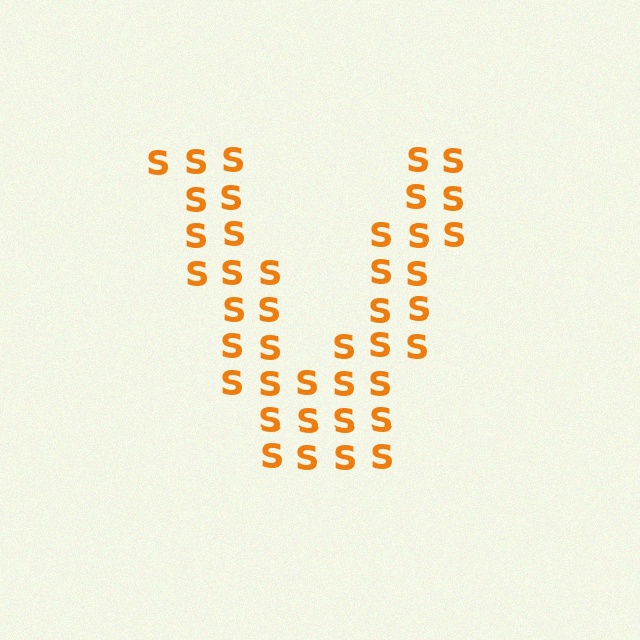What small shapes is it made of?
It is made of small letter S's.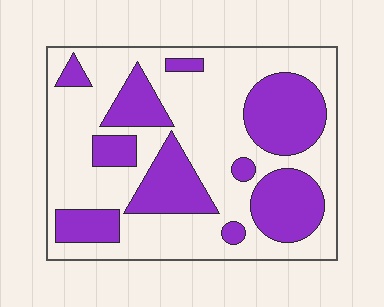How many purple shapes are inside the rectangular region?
10.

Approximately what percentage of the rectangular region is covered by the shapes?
Approximately 35%.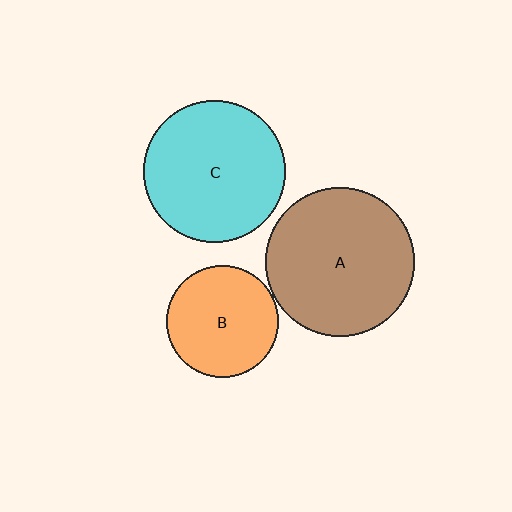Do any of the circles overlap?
No, none of the circles overlap.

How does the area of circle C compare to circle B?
Approximately 1.6 times.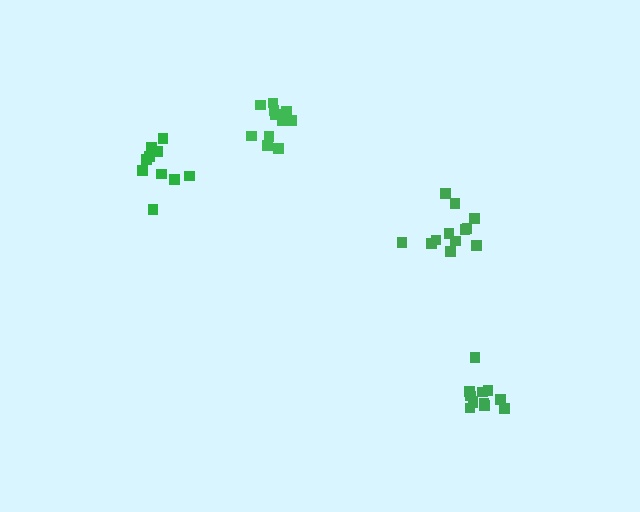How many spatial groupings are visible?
There are 4 spatial groupings.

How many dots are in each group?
Group 1: 12 dots, Group 2: 12 dots, Group 3: 12 dots, Group 4: 11 dots (47 total).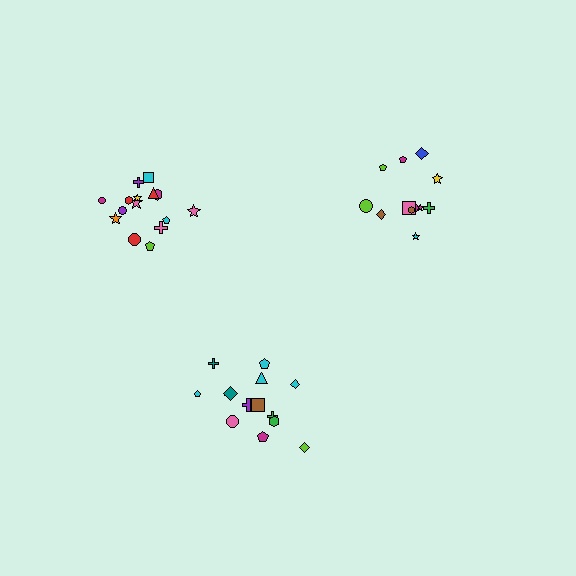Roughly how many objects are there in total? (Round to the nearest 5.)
Roughly 40 objects in total.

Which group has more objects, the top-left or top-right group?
The top-left group.